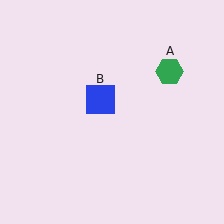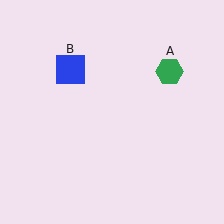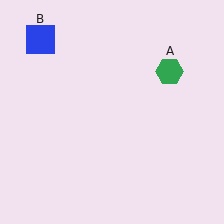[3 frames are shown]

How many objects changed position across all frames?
1 object changed position: blue square (object B).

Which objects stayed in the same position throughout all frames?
Green hexagon (object A) remained stationary.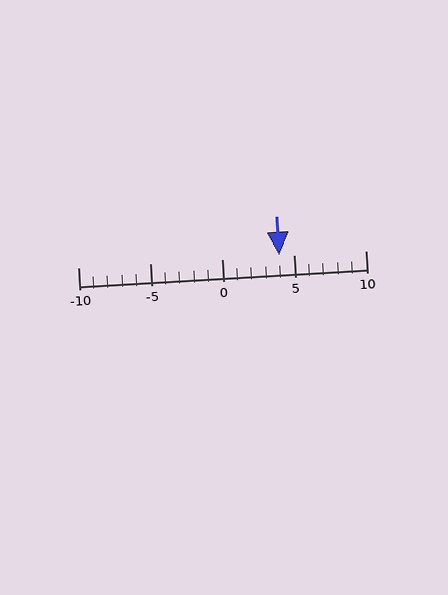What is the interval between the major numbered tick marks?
The major tick marks are spaced 5 units apart.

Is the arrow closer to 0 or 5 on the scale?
The arrow is closer to 5.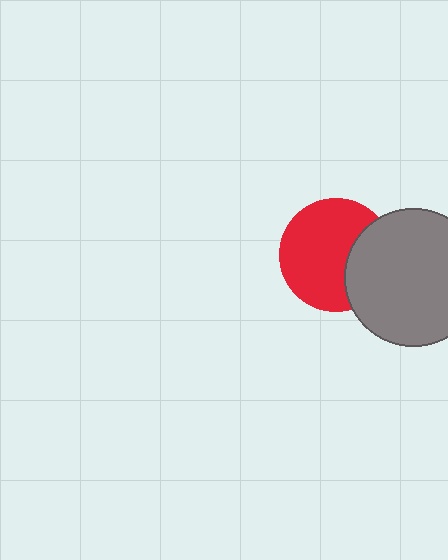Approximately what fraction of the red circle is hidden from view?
Roughly 30% of the red circle is hidden behind the gray circle.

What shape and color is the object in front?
The object in front is a gray circle.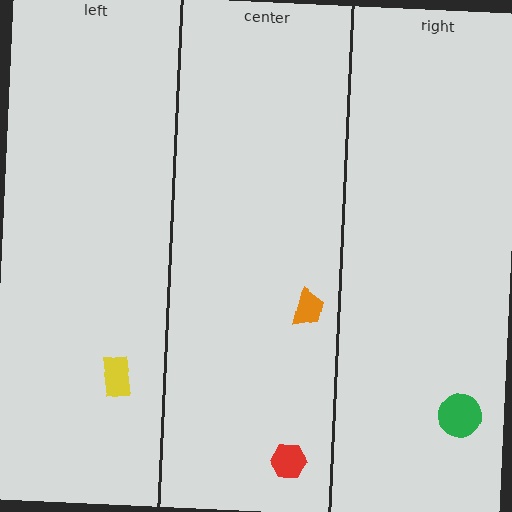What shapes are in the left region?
The yellow rectangle.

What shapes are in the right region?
The green circle.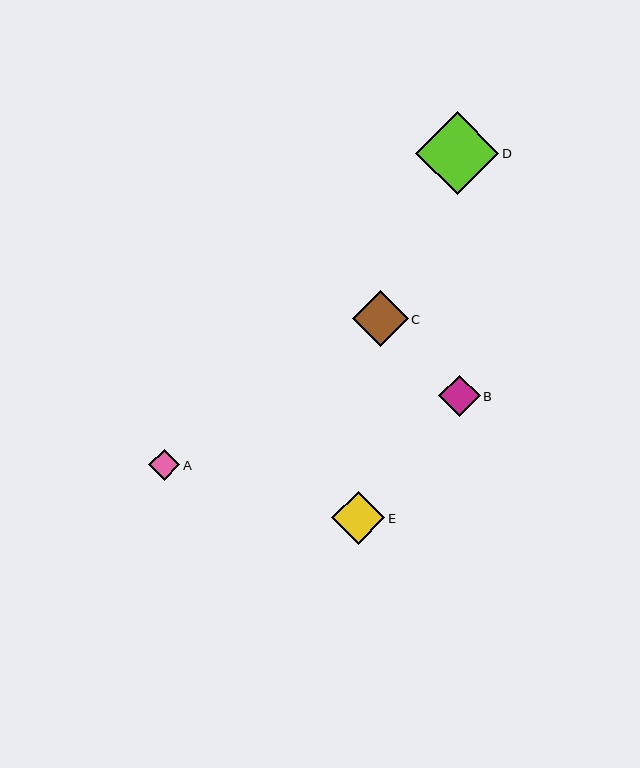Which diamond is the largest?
Diamond D is the largest with a size of approximately 84 pixels.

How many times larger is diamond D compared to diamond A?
Diamond D is approximately 2.7 times the size of diamond A.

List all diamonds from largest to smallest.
From largest to smallest: D, C, E, B, A.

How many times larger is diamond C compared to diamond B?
Diamond C is approximately 1.3 times the size of diamond B.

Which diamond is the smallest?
Diamond A is the smallest with a size of approximately 31 pixels.